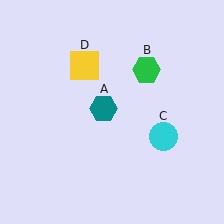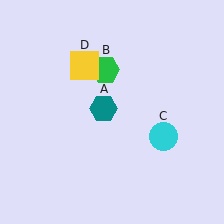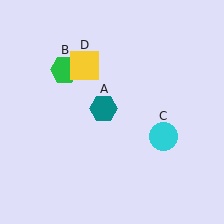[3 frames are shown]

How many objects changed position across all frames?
1 object changed position: green hexagon (object B).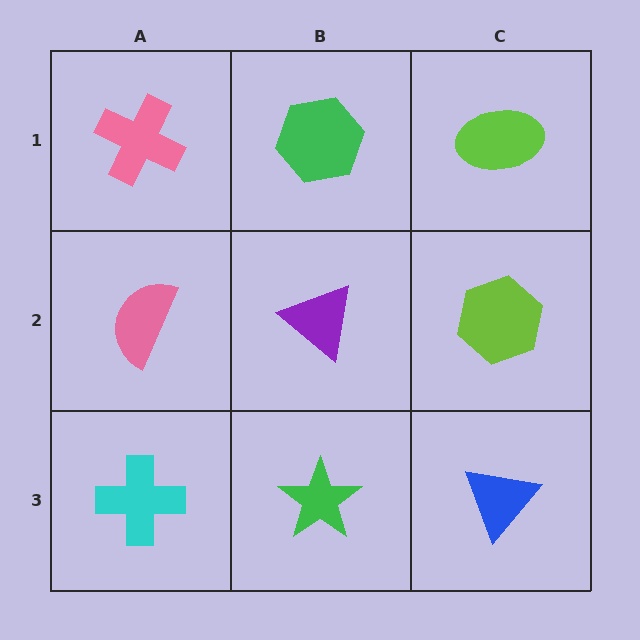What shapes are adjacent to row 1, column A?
A pink semicircle (row 2, column A), a green hexagon (row 1, column B).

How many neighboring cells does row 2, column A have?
3.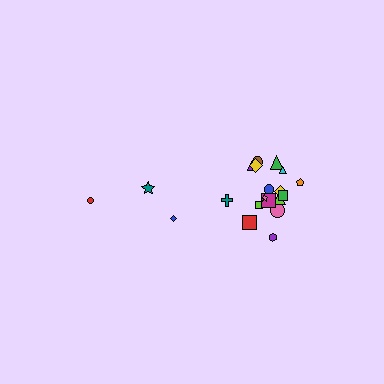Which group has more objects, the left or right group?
The right group.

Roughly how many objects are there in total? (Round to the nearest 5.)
Roughly 20 objects in total.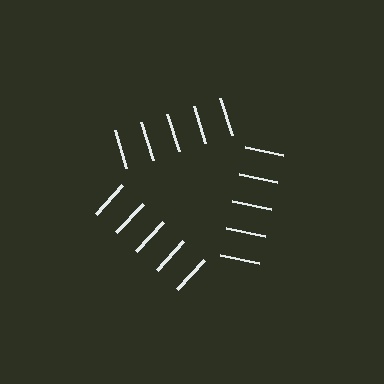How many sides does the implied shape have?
3 sides — the line-ends trace a triangle.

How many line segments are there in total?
15 — 5 along each of the 3 edges.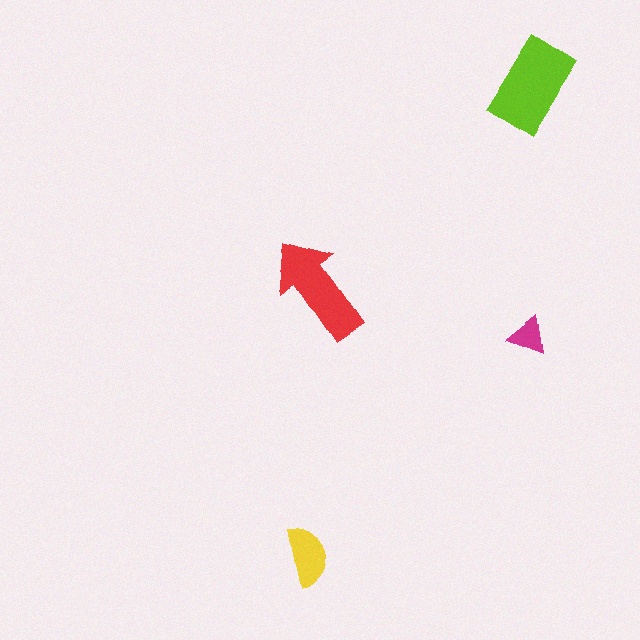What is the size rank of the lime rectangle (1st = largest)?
1st.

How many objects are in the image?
There are 4 objects in the image.